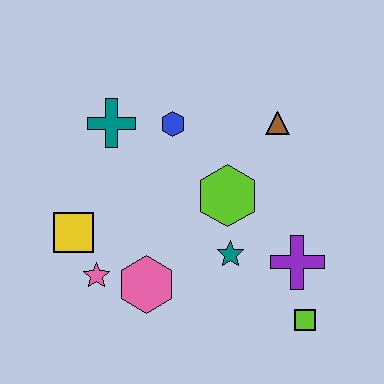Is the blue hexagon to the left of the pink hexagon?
No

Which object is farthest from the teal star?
The teal cross is farthest from the teal star.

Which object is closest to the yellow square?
The pink star is closest to the yellow square.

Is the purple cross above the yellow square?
No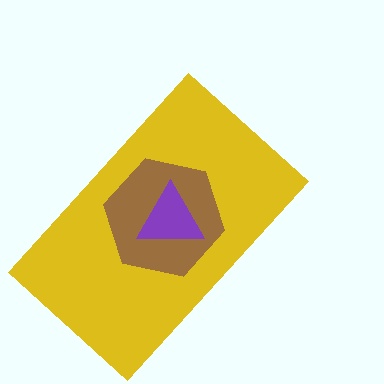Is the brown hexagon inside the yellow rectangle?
Yes.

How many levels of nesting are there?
3.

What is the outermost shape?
The yellow rectangle.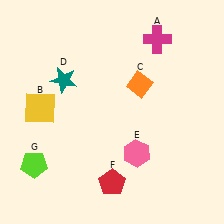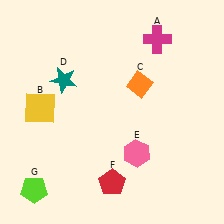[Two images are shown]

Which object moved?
The lime pentagon (G) moved down.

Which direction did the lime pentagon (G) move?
The lime pentagon (G) moved down.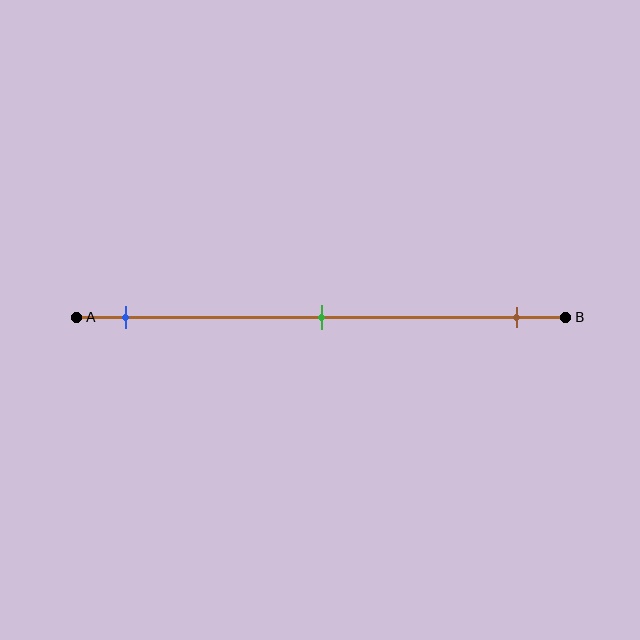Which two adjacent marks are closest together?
The blue and green marks are the closest adjacent pair.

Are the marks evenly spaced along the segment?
Yes, the marks are approximately evenly spaced.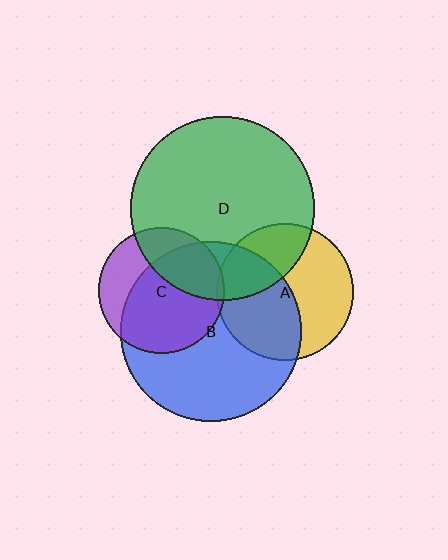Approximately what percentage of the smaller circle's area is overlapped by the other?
Approximately 35%.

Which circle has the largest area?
Circle D (green).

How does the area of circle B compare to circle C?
Approximately 2.1 times.